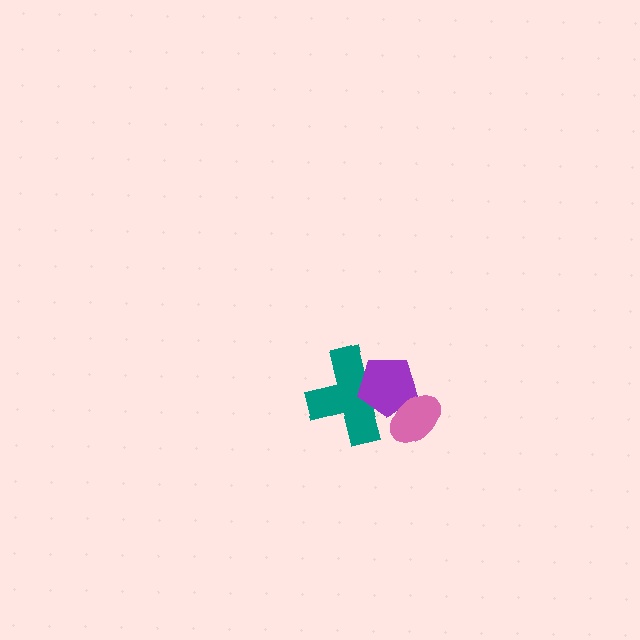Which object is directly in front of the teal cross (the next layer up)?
The purple pentagon is directly in front of the teal cross.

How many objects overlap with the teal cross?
2 objects overlap with the teal cross.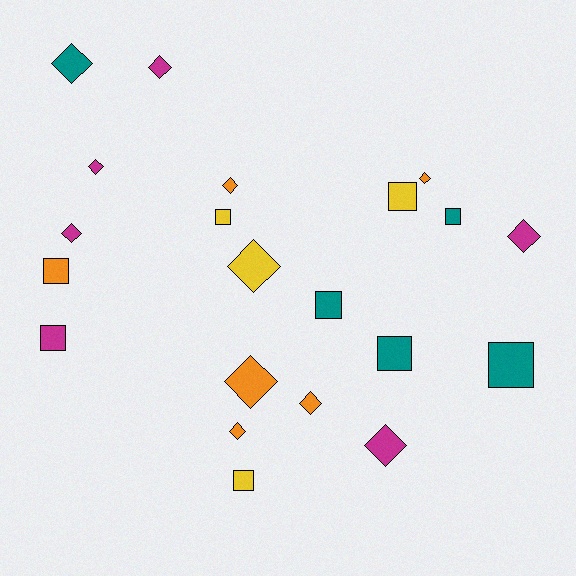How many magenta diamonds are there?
There are 5 magenta diamonds.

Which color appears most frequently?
Orange, with 6 objects.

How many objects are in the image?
There are 21 objects.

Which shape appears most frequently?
Diamond, with 12 objects.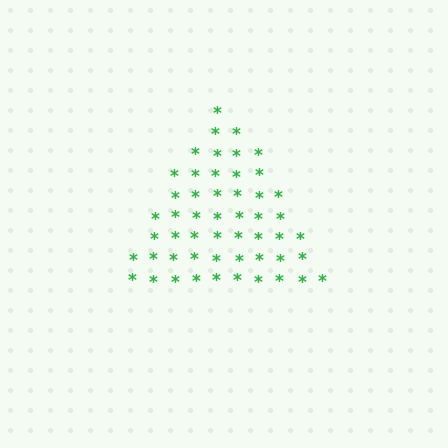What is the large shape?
The large shape is a triangle.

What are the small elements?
The small elements are asterisks.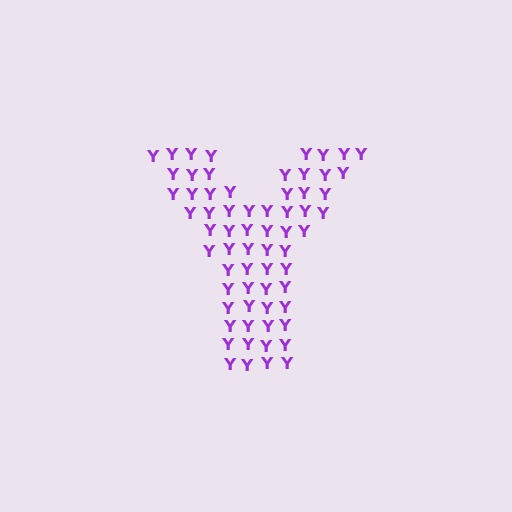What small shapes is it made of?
It is made of small letter Y's.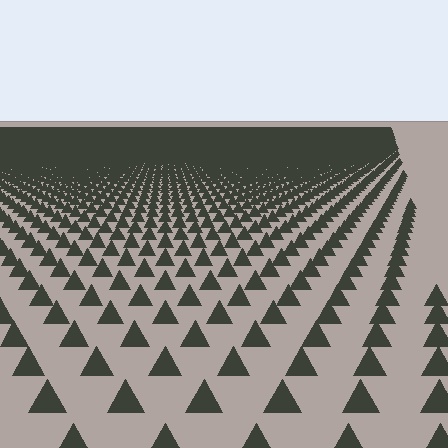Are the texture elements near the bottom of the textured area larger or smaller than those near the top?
Larger. Near the bottom, elements are closer to the viewer and appear at a bigger on-screen size.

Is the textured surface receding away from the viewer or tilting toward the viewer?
The surface is receding away from the viewer. Texture elements get smaller and denser toward the top.